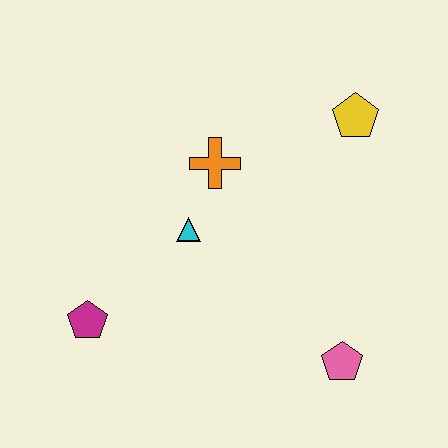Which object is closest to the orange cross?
The cyan triangle is closest to the orange cross.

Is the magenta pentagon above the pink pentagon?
Yes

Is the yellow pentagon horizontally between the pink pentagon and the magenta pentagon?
No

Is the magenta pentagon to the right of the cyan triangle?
No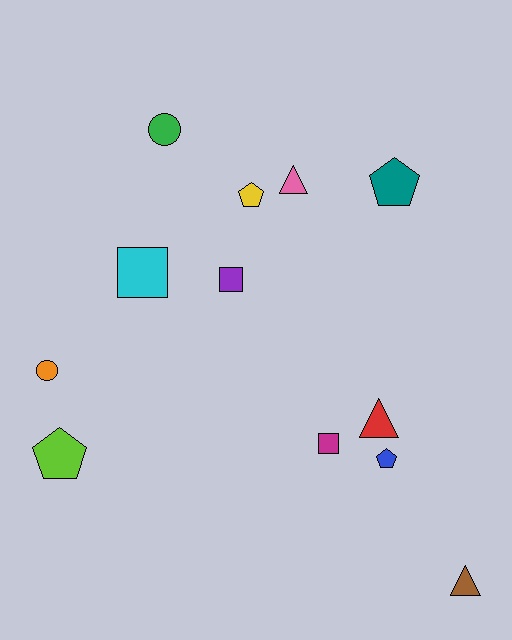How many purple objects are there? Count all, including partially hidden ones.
There is 1 purple object.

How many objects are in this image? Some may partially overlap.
There are 12 objects.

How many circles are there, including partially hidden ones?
There are 2 circles.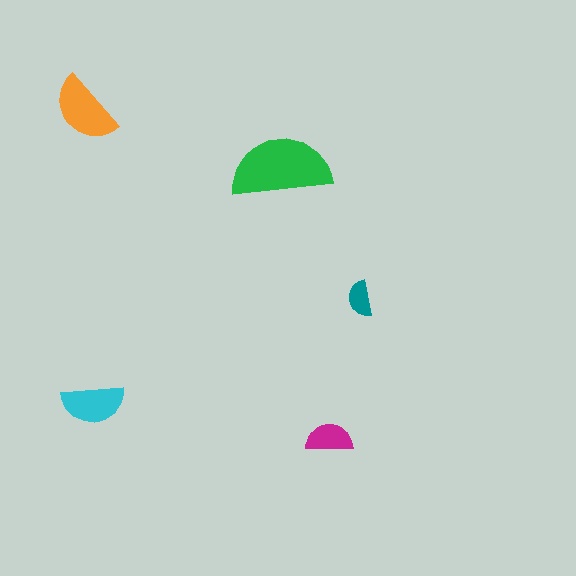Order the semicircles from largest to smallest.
the green one, the orange one, the cyan one, the magenta one, the teal one.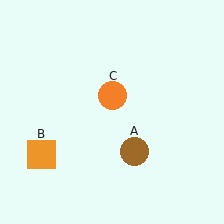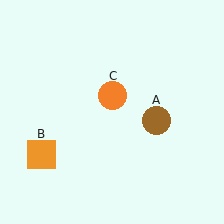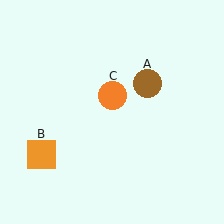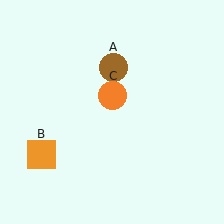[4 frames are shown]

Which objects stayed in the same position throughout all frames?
Orange square (object B) and orange circle (object C) remained stationary.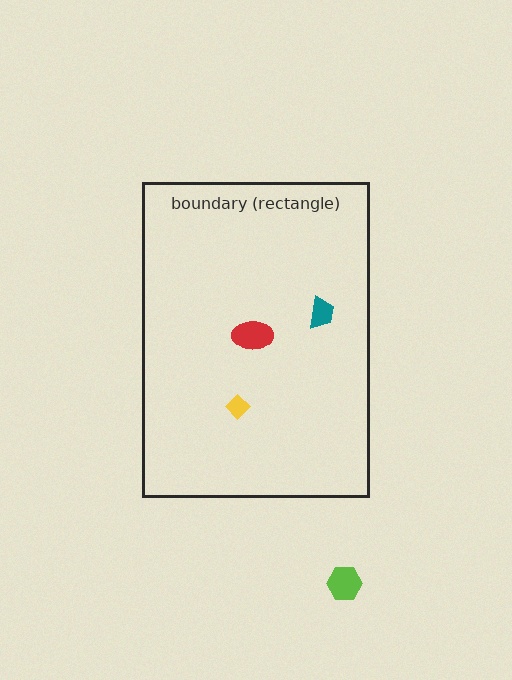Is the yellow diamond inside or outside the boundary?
Inside.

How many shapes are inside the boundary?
3 inside, 1 outside.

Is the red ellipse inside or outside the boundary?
Inside.